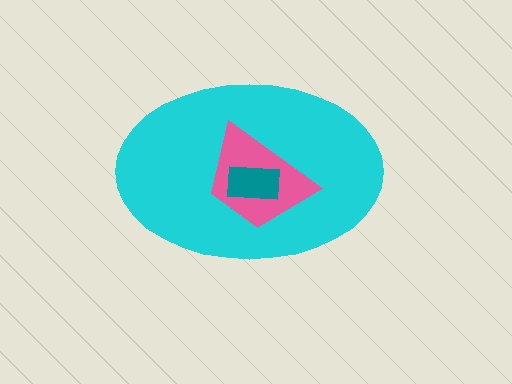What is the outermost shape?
The cyan ellipse.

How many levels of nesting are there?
3.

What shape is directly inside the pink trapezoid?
The teal rectangle.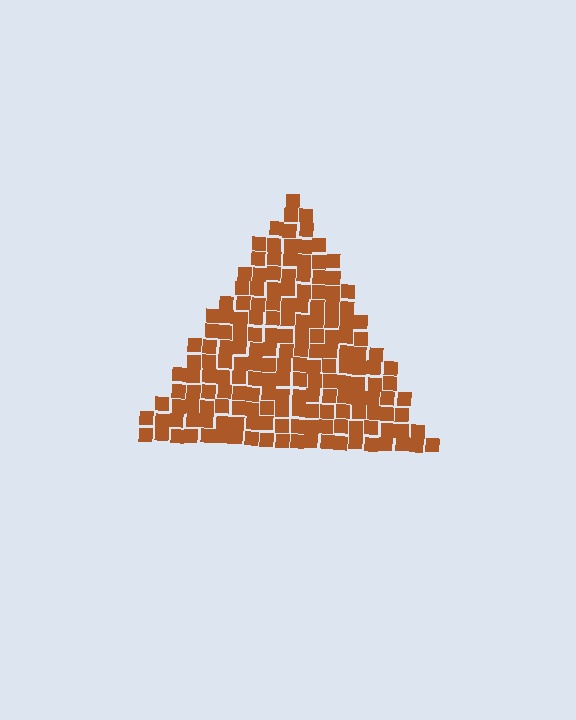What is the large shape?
The large shape is a triangle.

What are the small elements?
The small elements are squares.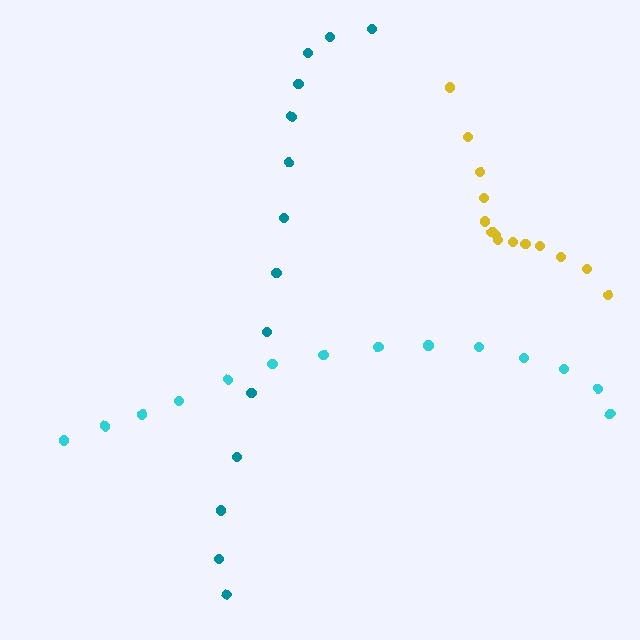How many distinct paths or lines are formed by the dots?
There are 3 distinct paths.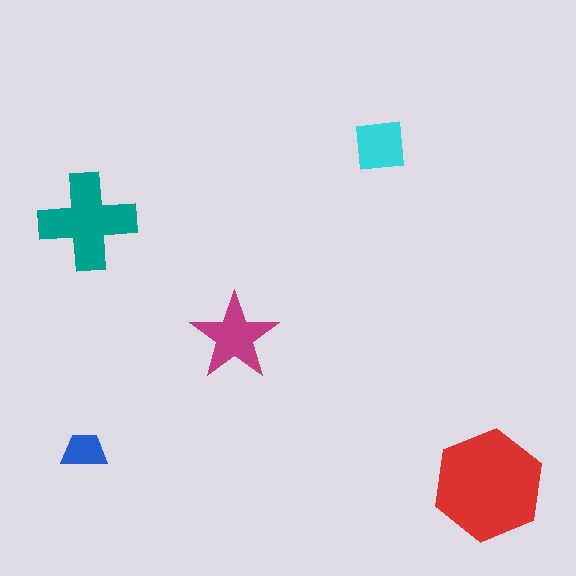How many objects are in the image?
There are 5 objects in the image.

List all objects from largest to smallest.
The red hexagon, the teal cross, the magenta star, the cyan square, the blue trapezoid.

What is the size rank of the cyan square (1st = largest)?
4th.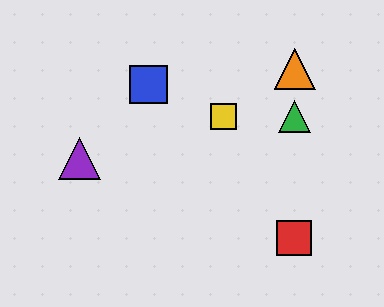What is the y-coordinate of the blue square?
The blue square is at y≈84.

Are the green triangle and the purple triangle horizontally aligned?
No, the green triangle is at y≈117 and the purple triangle is at y≈158.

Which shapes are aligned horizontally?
The green triangle, the yellow square are aligned horizontally.